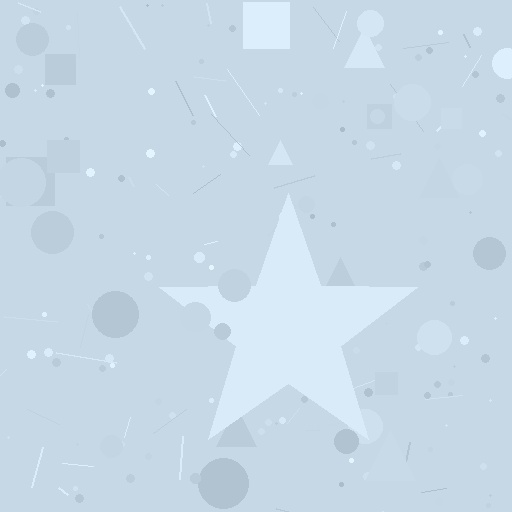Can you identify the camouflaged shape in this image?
The camouflaged shape is a star.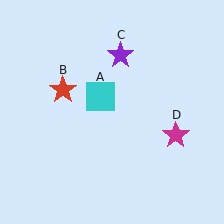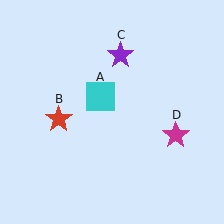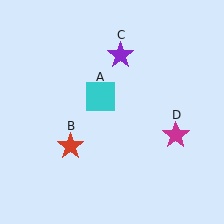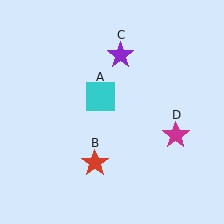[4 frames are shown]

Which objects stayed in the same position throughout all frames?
Cyan square (object A) and purple star (object C) and magenta star (object D) remained stationary.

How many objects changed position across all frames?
1 object changed position: red star (object B).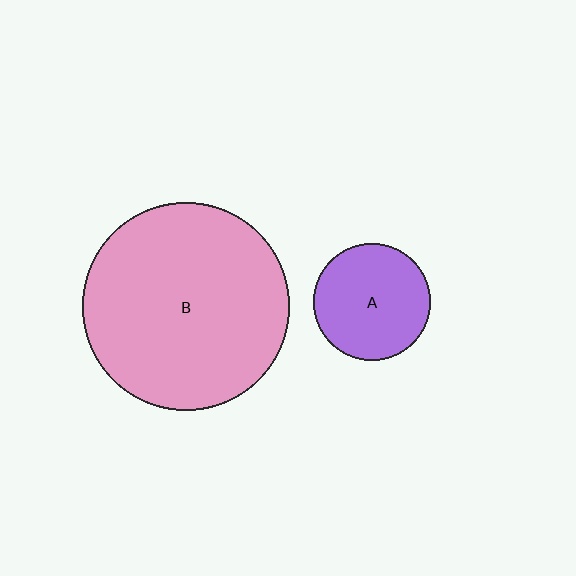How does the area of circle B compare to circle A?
Approximately 3.1 times.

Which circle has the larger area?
Circle B (pink).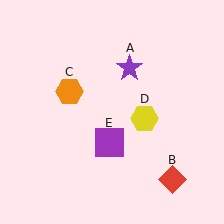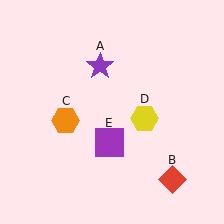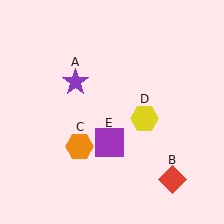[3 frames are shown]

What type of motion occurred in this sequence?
The purple star (object A), orange hexagon (object C) rotated counterclockwise around the center of the scene.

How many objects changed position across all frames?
2 objects changed position: purple star (object A), orange hexagon (object C).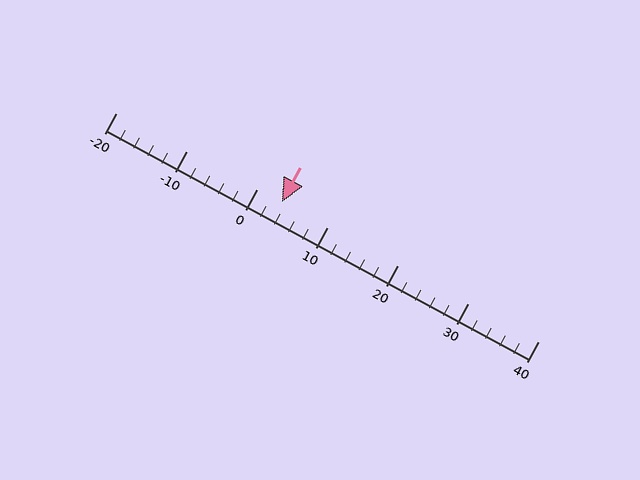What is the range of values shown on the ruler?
The ruler shows values from -20 to 40.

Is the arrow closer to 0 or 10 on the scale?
The arrow is closer to 0.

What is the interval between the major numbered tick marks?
The major tick marks are spaced 10 units apart.